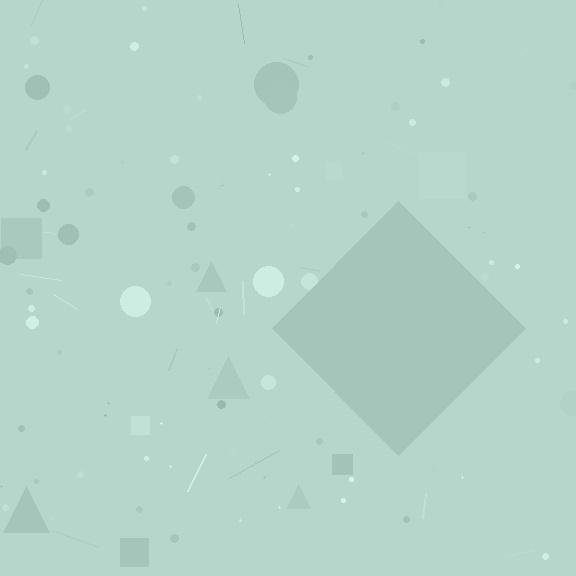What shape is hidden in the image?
A diamond is hidden in the image.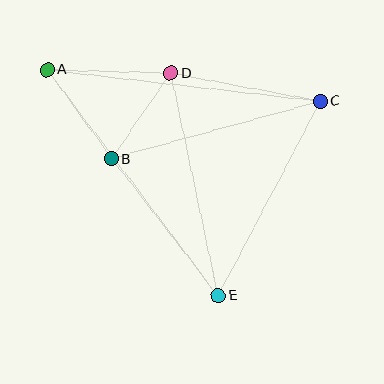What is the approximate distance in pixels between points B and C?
The distance between B and C is approximately 216 pixels.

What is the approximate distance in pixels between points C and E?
The distance between C and E is approximately 219 pixels.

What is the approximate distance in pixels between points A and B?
The distance between A and B is approximately 110 pixels.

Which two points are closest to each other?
Points B and D are closest to each other.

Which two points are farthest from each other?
Points A and E are farthest from each other.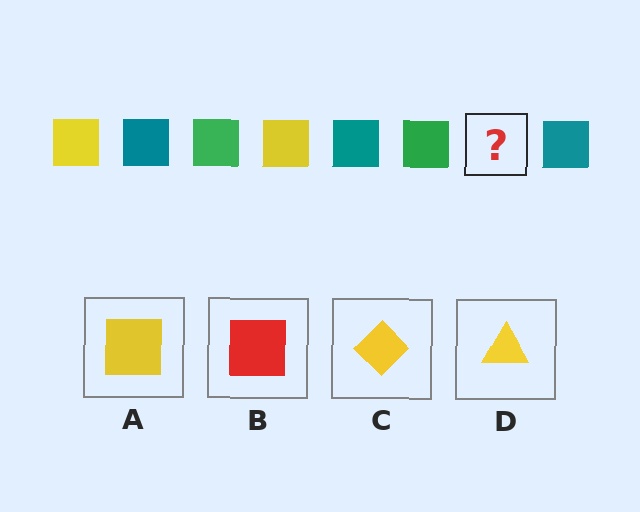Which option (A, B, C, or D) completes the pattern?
A.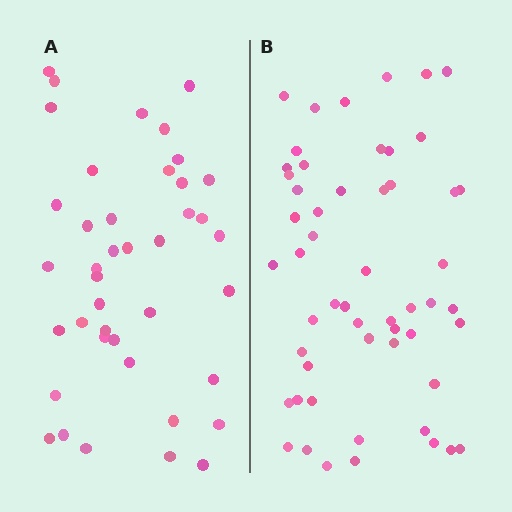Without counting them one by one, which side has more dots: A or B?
Region B (the right region) has more dots.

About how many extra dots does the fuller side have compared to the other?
Region B has approximately 15 more dots than region A.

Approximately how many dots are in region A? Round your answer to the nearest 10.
About 40 dots. (The exact count is 41, which rounds to 40.)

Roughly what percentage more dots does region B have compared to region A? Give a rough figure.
About 30% more.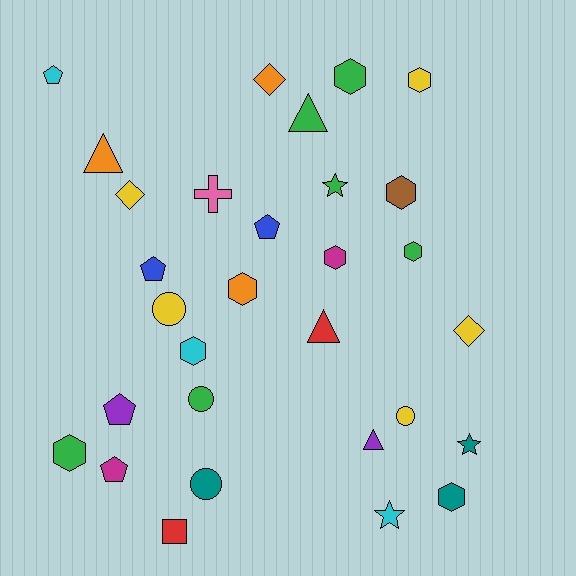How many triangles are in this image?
There are 4 triangles.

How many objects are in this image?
There are 30 objects.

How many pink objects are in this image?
There is 1 pink object.